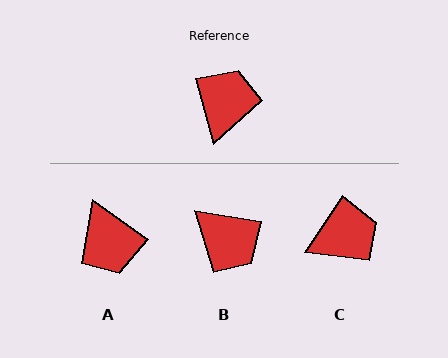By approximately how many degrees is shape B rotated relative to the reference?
Approximately 115 degrees clockwise.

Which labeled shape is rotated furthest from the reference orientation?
A, about 142 degrees away.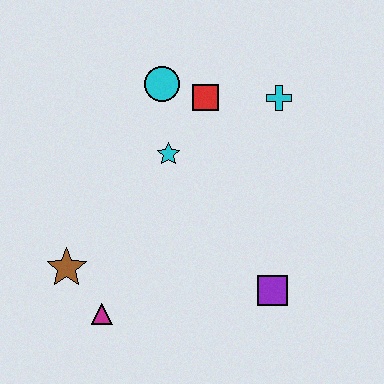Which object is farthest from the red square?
The magenta triangle is farthest from the red square.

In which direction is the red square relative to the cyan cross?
The red square is to the left of the cyan cross.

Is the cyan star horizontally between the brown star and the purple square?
Yes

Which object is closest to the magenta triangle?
The brown star is closest to the magenta triangle.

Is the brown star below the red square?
Yes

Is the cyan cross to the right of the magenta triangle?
Yes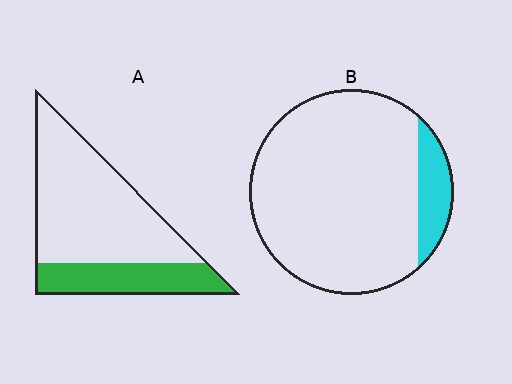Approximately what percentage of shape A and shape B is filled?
A is approximately 30% and B is approximately 10%.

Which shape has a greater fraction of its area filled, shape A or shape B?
Shape A.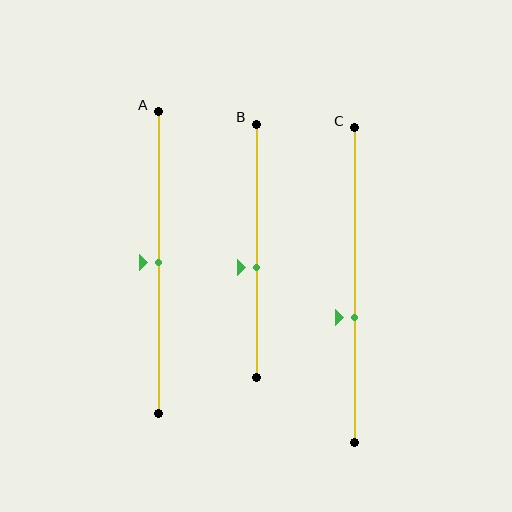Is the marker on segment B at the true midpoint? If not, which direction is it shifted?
No, the marker on segment B is shifted downward by about 7% of the segment length.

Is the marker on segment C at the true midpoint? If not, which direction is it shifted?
No, the marker on segment C is shifted downward by about 10% of the segment length.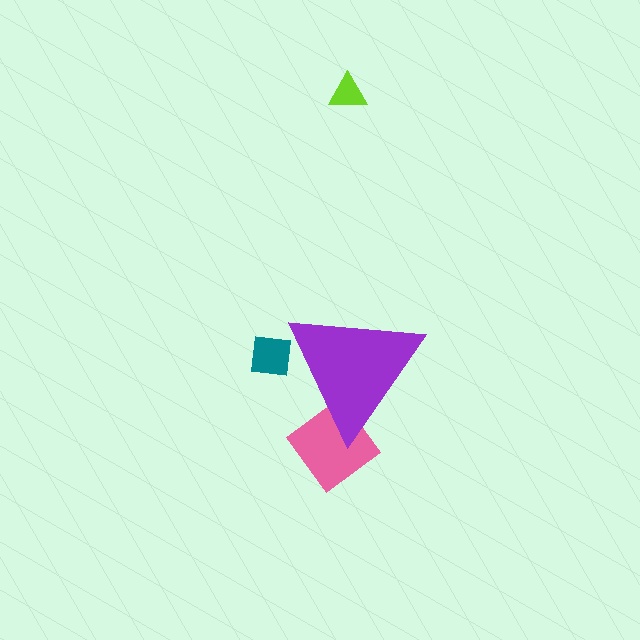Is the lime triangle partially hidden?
No, the lime triangle is fully visible.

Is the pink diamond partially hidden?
Yes, the pink diamond is partially hidden behind the purple triangle.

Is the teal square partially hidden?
Yes, the teal square is partially hidden behind the purple triangle.